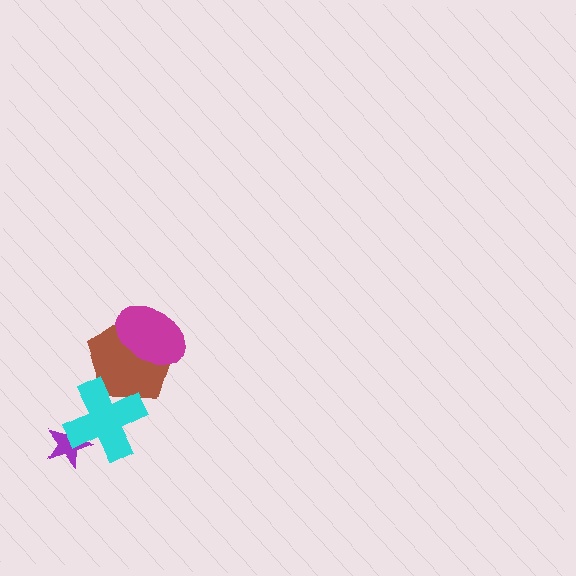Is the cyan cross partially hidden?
No, no other shape covers it.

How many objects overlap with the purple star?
1 object overlaps with the purple star.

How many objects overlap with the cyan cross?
2 objects overlap with the cyan cross.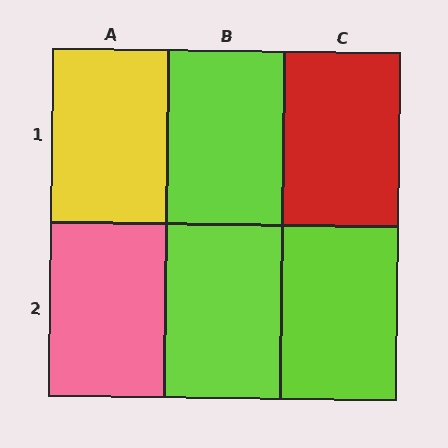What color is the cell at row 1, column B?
Lime.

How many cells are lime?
3 cells are lime.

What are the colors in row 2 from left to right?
Pink, lime, lime.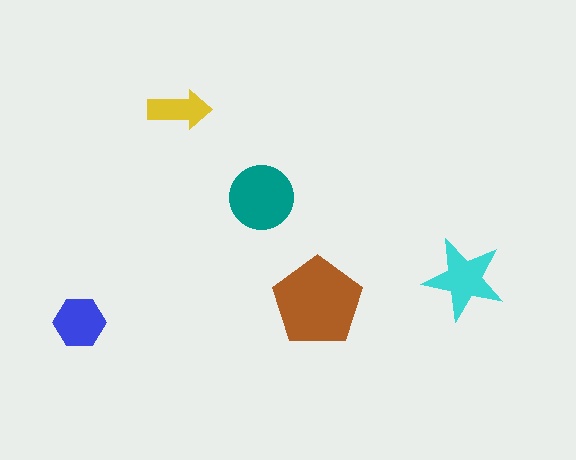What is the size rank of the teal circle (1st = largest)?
2nd.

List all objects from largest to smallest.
The brown pentagon, the teal circle, the cyan star, the blue hexagon, the yellow arrow.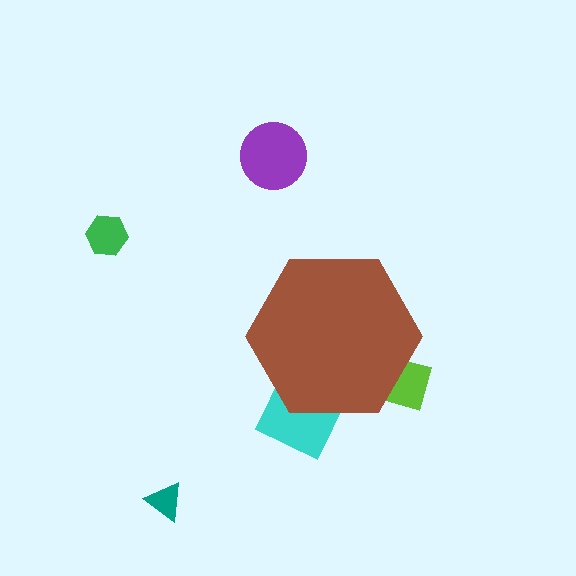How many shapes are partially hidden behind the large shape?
2 shapes are partially hidden.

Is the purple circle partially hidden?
No, the purple circle is fully visible.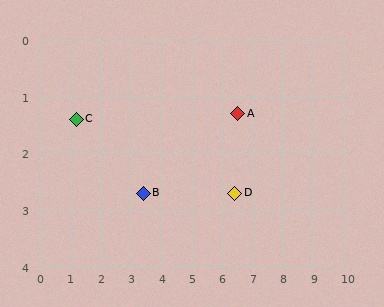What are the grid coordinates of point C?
Point C is at approximately (1.2, 1.4).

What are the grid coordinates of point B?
Point B is at approximately (3.4, 2.7).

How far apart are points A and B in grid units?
Points A and B are about 3.4 grid units apart.